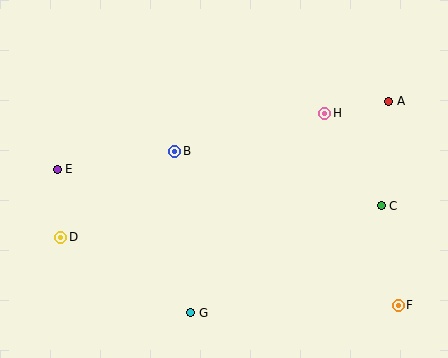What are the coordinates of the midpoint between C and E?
The midpoint between C and E is at (219, 187).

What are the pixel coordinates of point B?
Point B is at (175, 151).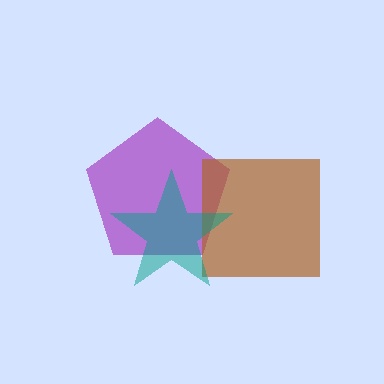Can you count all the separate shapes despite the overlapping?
Yes, there are 3 separate shapes.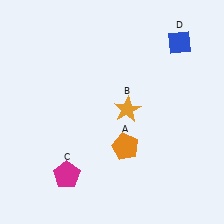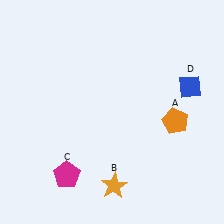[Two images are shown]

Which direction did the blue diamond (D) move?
The blue diamond (D) moved down.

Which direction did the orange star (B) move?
The orange star (B) moved down.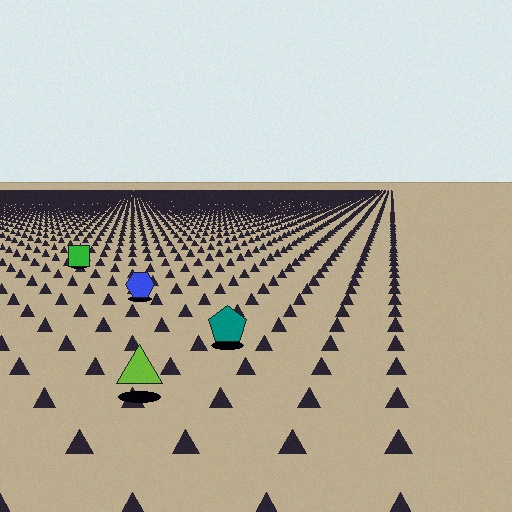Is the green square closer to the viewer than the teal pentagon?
No. The teal pentagon is closer — you can tell from the texture gradient: the ground texture is coarser near it.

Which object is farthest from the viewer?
The green square is farthest from the viewer. It appears smaller and the ground texture around it is denser.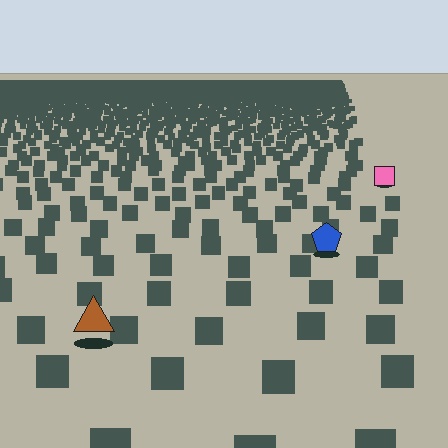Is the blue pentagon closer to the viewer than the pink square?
Yes. The blue pentagon is closer — you can tell from the texture gradient: the ground texture is coarser near it.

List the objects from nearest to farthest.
From nearest to farthest: the brown triangle, the blue pentagon, the pink square.